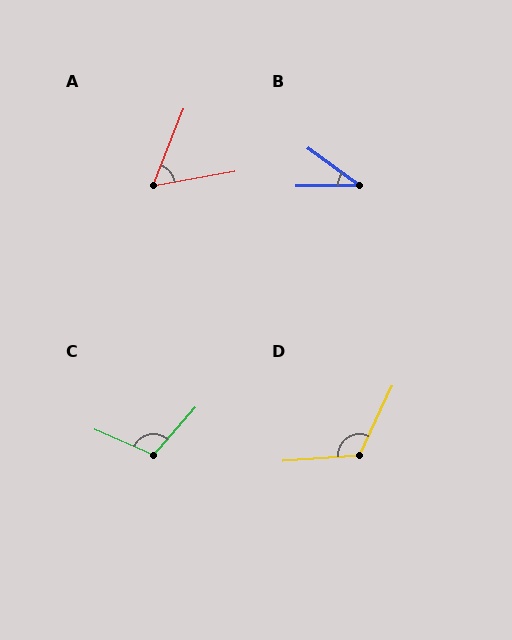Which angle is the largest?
D, at approximately 120 degrees.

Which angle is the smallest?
B, at approximately 36 degrees.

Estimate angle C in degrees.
Approximately 107 degrees.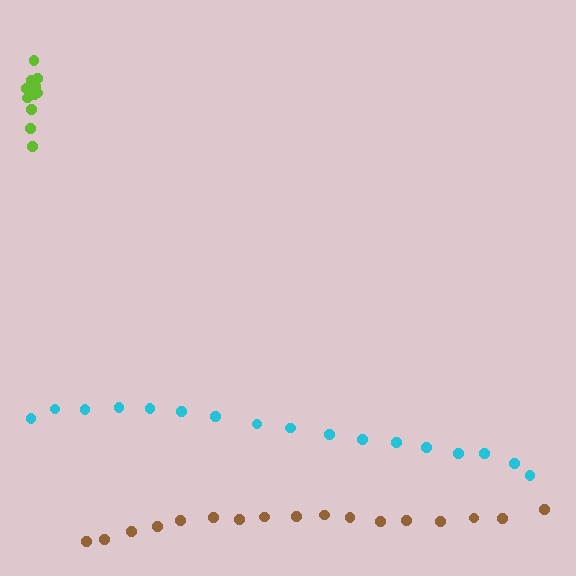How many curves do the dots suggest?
There are 3 distinct paths.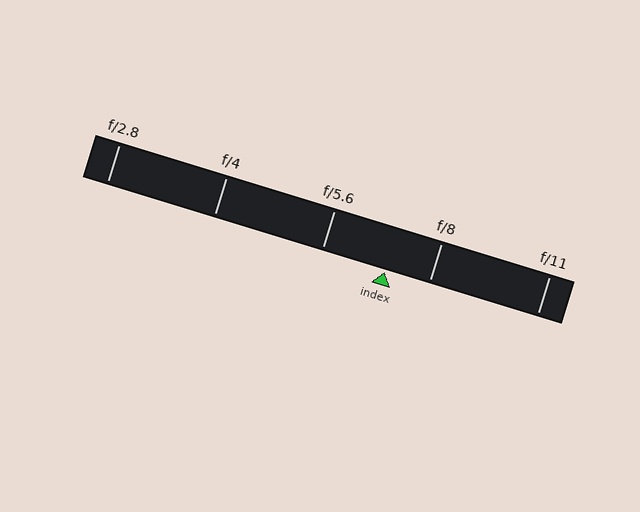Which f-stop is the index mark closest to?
The index mark is closest to f/8.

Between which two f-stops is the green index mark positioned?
The index mark is between f/5.6 and f/8.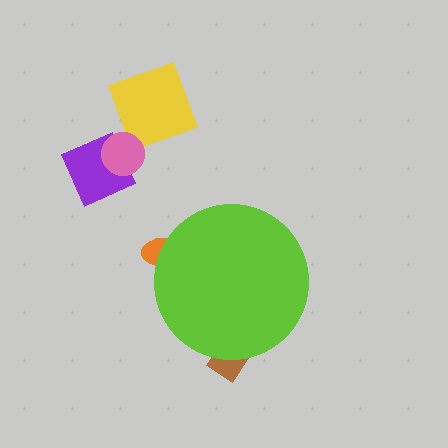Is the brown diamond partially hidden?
Yes, the brown diamond is partially hidden behind the lime circle.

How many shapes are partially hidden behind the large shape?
2 shapes are partially hidden.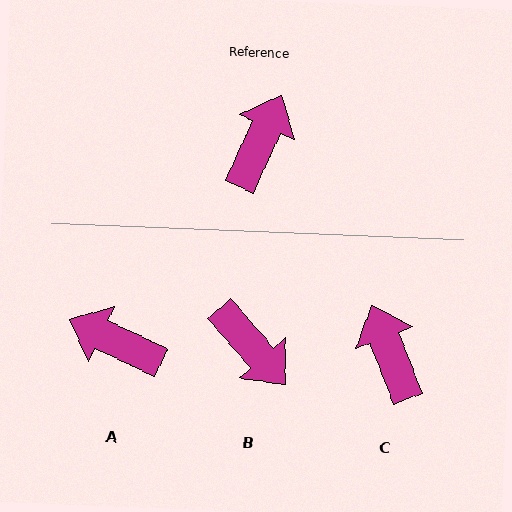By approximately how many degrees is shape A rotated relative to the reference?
Approximately 89 degrees counter-clockwise.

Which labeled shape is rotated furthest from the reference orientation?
B, about 114 degrees away.